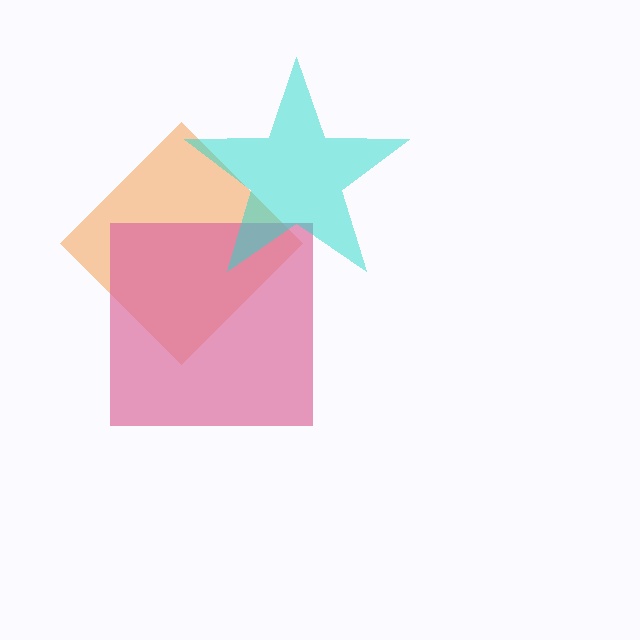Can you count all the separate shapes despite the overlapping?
Yes, there are 3 separate shapes.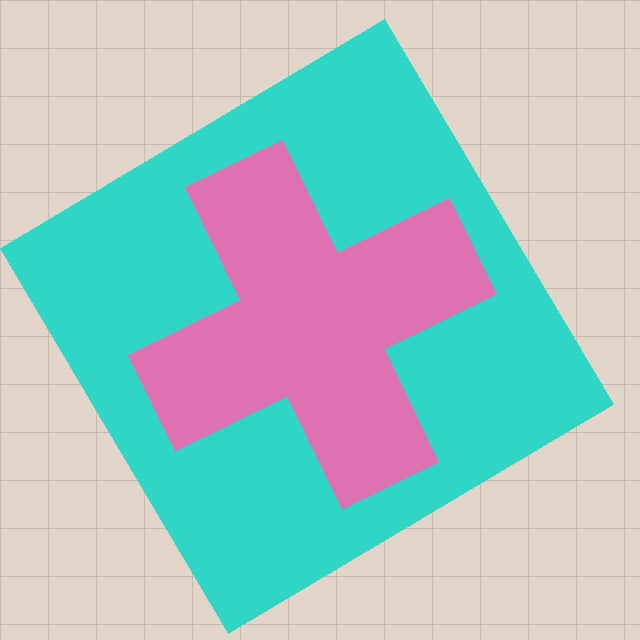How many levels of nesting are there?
2.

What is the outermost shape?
The cyan diamond.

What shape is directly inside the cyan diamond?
The pink cross.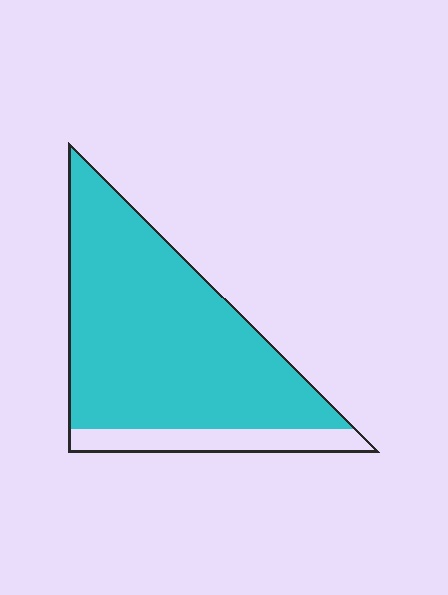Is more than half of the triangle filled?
Yes.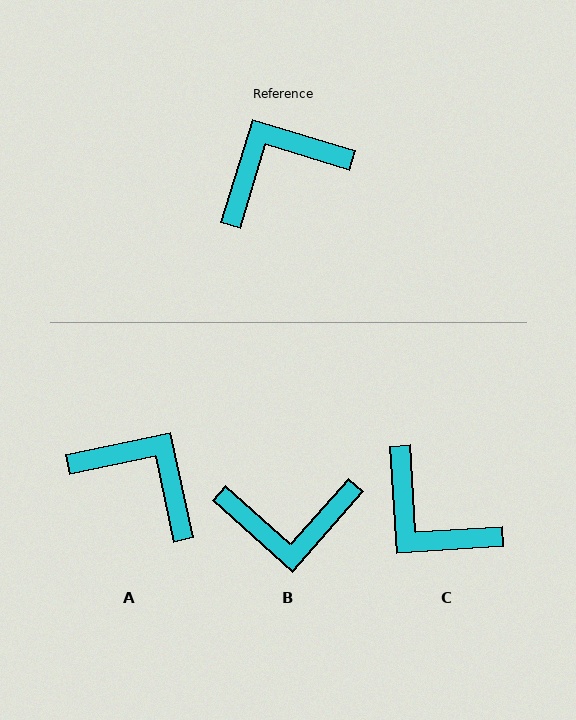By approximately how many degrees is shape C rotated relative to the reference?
Approximately 111 degrees counter-clockwise.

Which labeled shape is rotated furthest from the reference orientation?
B, about 155 degrees away.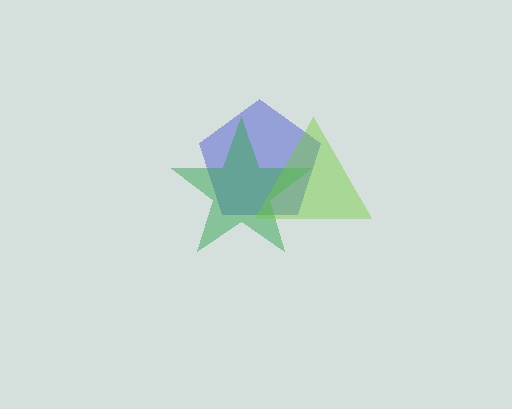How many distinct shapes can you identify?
There are 3 distinct shapes: a blue pentagon, a green star, a lime triangle.